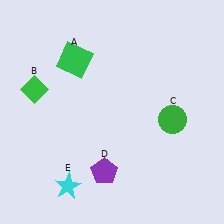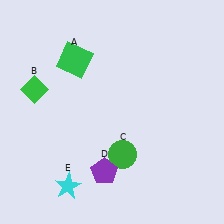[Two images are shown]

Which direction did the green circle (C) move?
The green circle (C) moved left.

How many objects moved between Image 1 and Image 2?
1 object moved between the two images.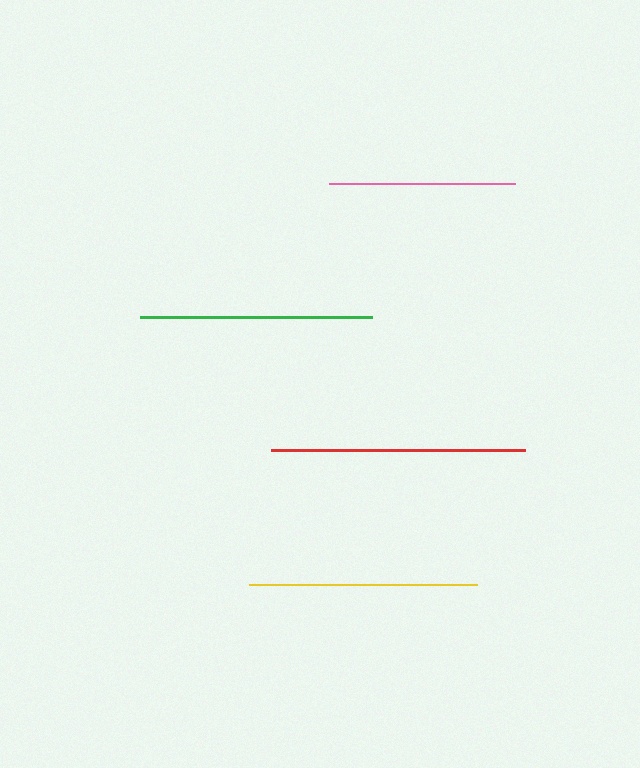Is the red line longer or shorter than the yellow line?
The red line is longer than the yellow line.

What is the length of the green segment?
The green segment is approximately 232 pixels long.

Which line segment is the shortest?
The pink line is the shortest at approximately 186 pixels.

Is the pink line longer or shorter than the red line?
The red line is longer than the pink line.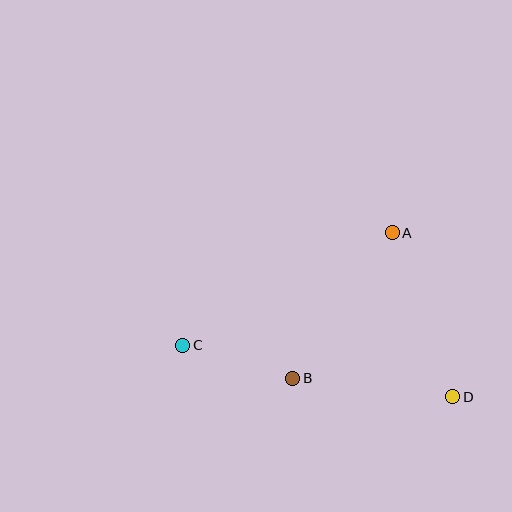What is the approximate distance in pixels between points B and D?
The distance between B and D is approximately 161 pixels.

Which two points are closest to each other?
Points B and C are closest to each other.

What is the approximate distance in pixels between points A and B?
The distance between A and B is approximately 176 pixels.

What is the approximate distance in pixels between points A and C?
The distance between A and C is approximately 238 pixels.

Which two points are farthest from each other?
Points C and D are farthest from each other.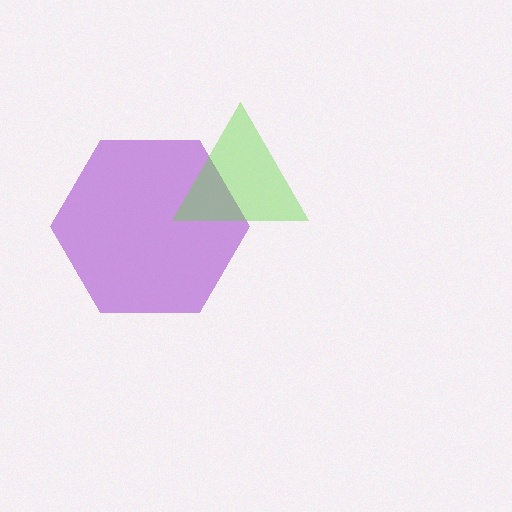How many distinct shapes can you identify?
There are 2 distinct shapes: a purple hexagon, a lime triangle.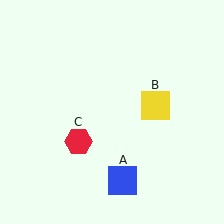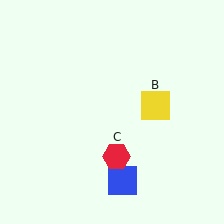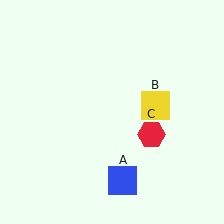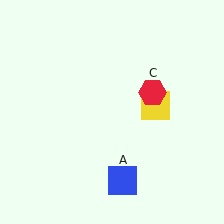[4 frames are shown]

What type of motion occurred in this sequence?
The red hexagon (object C) rotated counterclockwise around the center of the scene.